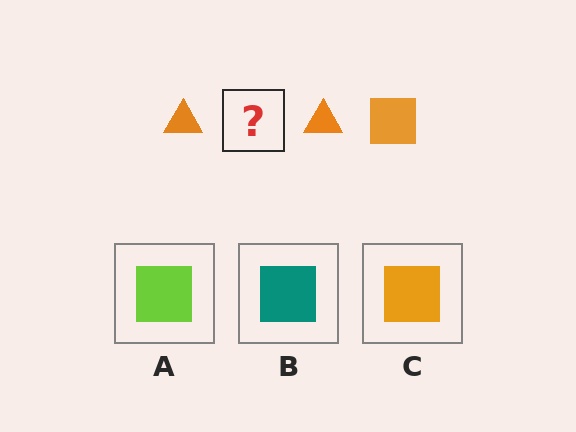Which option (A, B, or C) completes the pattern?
C.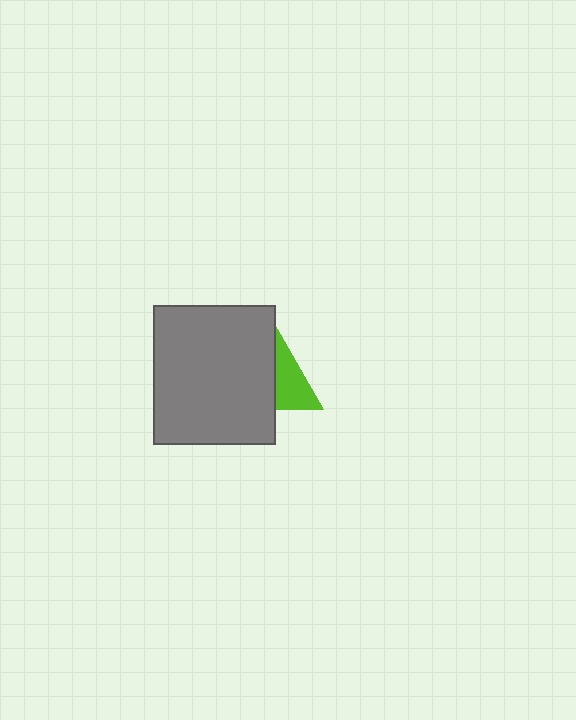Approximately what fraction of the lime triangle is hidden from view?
Roughly 66% of the lime triangle is hidden behind the gray rectangle.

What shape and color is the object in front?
The object in front is a gray rectangle.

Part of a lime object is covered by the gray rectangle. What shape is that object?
It is a triangle.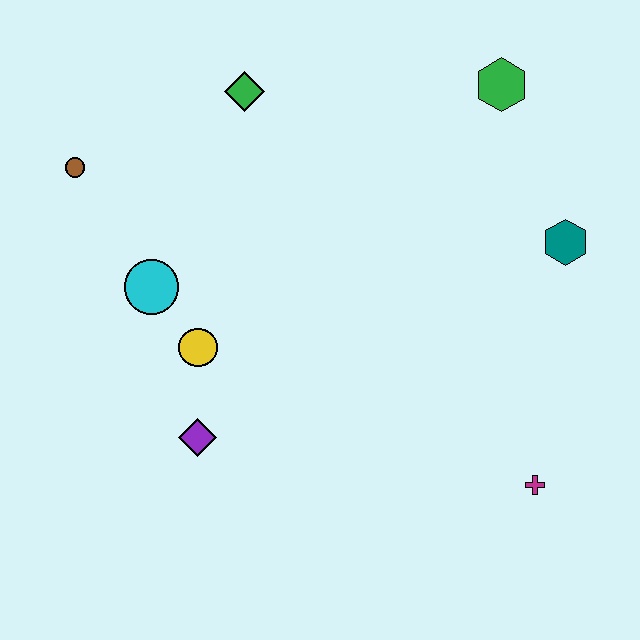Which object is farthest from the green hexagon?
The purple diamond is farthest from the green hexagon.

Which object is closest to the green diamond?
The brown circle is closest to the green diamond.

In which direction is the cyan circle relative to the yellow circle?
The cyan circle is above the yellow circle.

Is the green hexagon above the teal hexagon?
Yes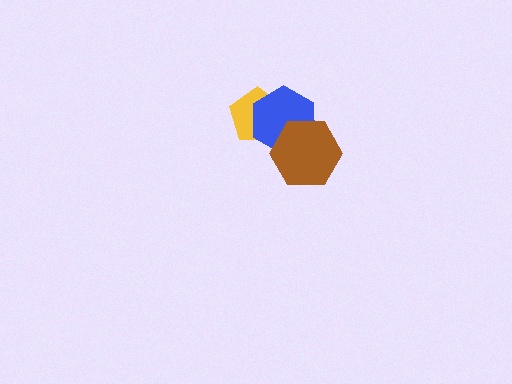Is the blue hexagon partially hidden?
Yes, it is partially covered by another shape.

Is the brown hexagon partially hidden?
No, no other shape covers it.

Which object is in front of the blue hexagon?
The brown hexagon is in front of the blue hexagon.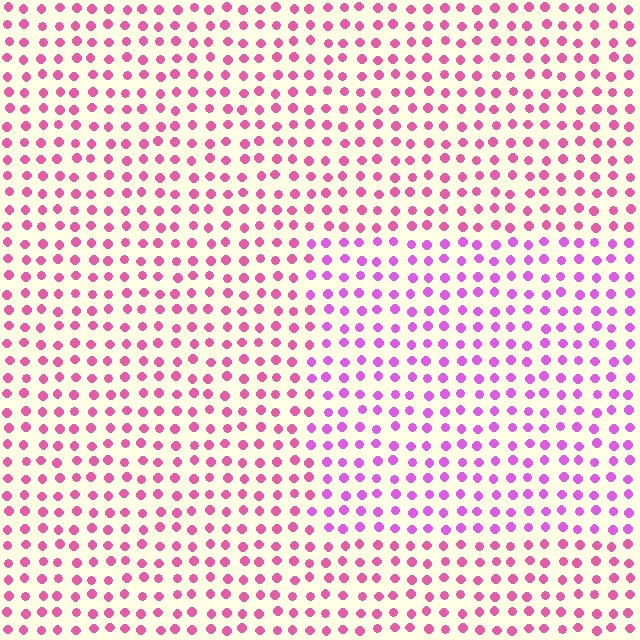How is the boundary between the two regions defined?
The boundary is defined purely by a slight shift in hue (about 29 degrees). Spacing, size, and orientation are identical on both sides.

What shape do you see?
I see a rectangle.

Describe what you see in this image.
The image is filled with small pink elements in a uniform arrangement. A rectangle-shaped region is visible where the elements are tinted to a slightly different hue, forming a subtle color boundary.